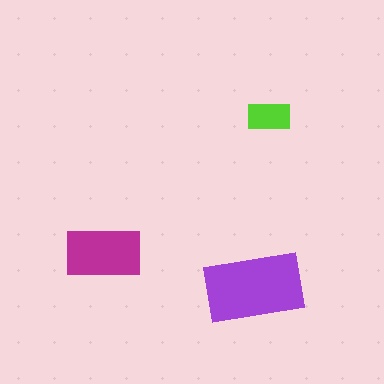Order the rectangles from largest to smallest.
the purple one, the magenta one, the lime one.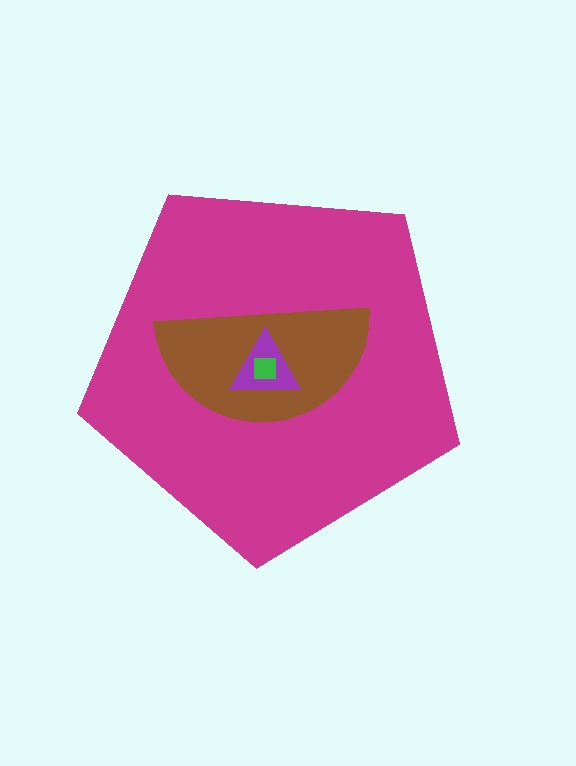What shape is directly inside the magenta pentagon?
The brown semicircle.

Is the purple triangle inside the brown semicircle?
Yes.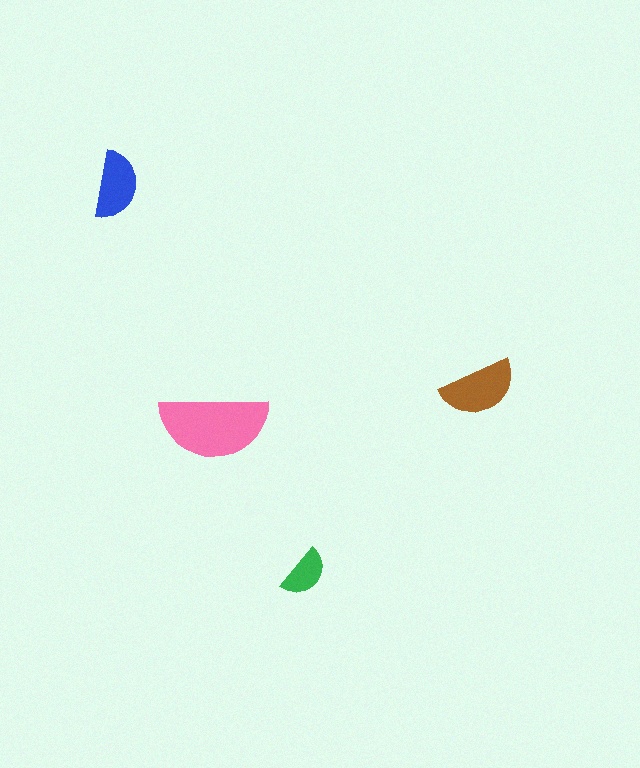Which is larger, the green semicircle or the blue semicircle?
The blue one.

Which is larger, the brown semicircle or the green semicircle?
The brown one.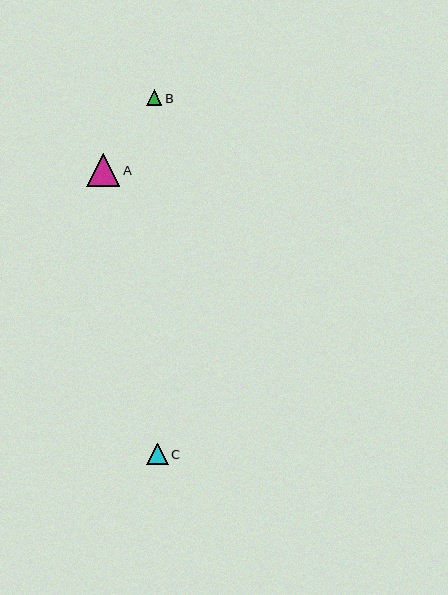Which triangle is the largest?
Triangle A is the largest with a size of approximately 33 pixels.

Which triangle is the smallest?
Triangle B is the smallest with a size of approximately 15 pixels.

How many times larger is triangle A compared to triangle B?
Triangle A is approximately 2.1 times the size of triangle B.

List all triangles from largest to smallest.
From largest to smallest: A, C, B.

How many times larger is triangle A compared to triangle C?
Triangle A is approximately 1.5 times the size of triangle C.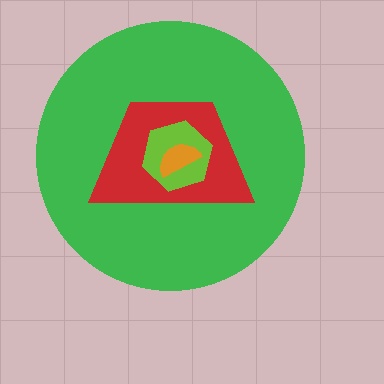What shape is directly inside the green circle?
The red trapezoid.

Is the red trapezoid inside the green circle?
Yes.